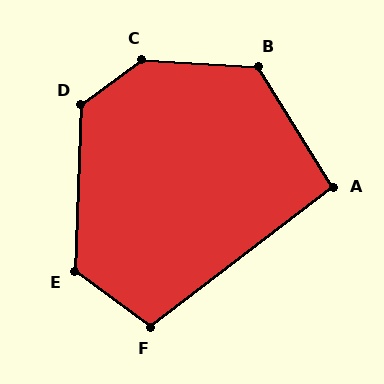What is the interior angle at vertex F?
Approximately 106 degrees (obtuse).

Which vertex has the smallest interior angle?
A, at approximately 95 degrees.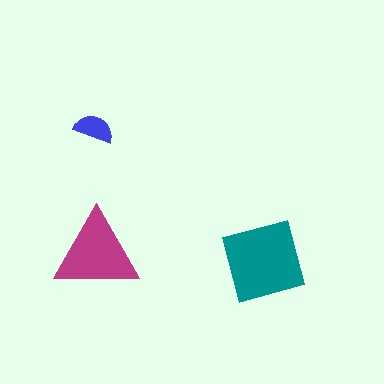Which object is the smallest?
The blue semicircle.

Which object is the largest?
The teal square.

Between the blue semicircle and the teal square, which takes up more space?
The teal square.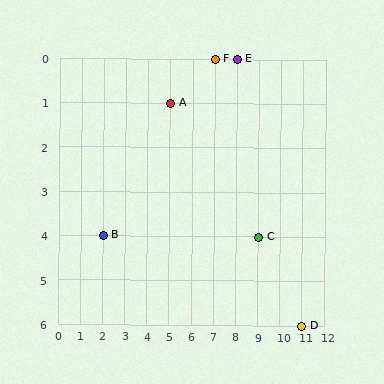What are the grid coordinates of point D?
Point D is at grid coordinates (11, 6).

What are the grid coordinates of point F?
Point F is at grid coordinates (7, 0).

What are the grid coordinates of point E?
Point E is at grid coordinates (8, 0).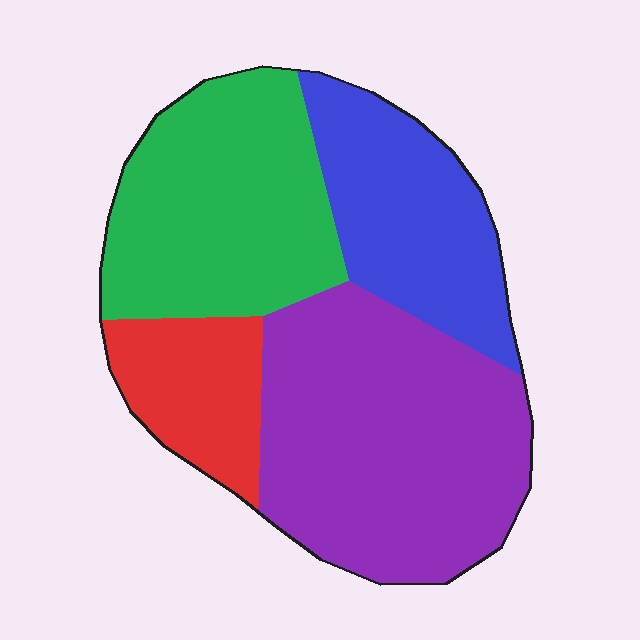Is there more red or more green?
Green.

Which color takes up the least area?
Red, at roughly 15%.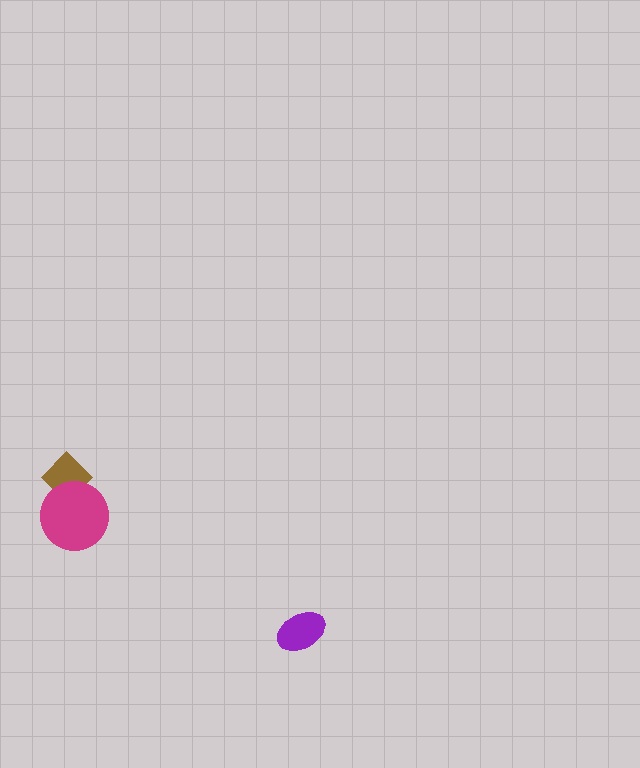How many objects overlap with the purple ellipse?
0 objects overlap with the purple ellipse.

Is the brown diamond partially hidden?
Yes, it is partially covered by another shape.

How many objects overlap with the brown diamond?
1 object overlaps with the brown diamond.